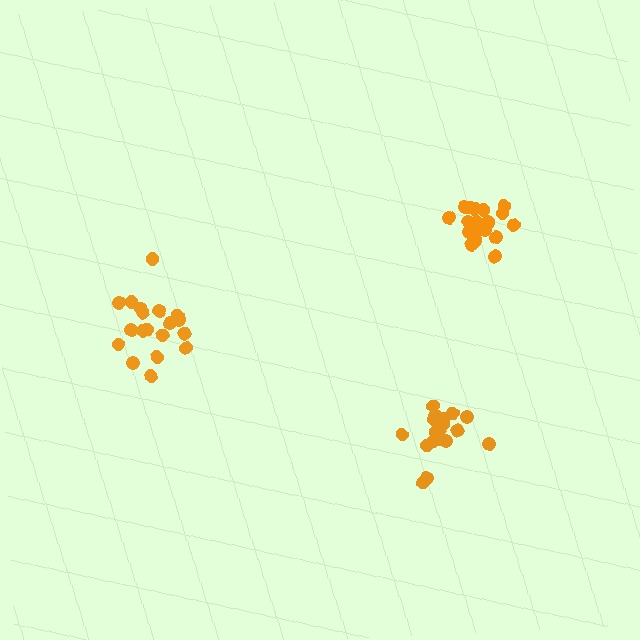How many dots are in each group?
Group 1: 19 dots, Group 2: 20 dots, Group 3: 20 dots (59 total).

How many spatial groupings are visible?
There are 3 spatial groupings.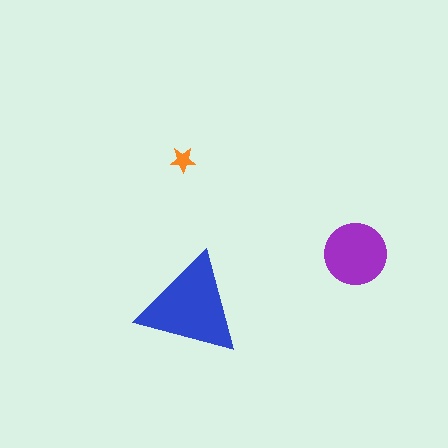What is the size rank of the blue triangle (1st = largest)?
1st.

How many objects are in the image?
There are 3 objects in the image.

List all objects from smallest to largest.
The orange star, the purple circle, the blue triangle.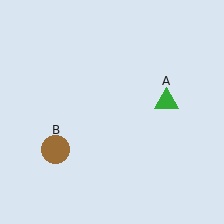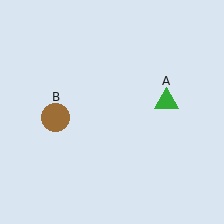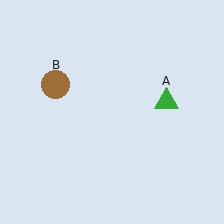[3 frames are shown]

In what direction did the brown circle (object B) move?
The brown circle (object B) moved up.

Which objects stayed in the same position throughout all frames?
Green triangle (object A) remained stationary.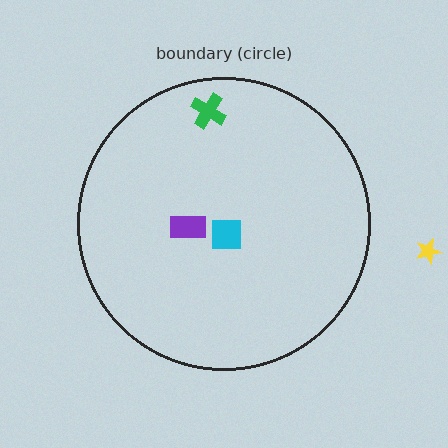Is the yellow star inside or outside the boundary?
Outside.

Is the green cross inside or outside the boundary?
Inside.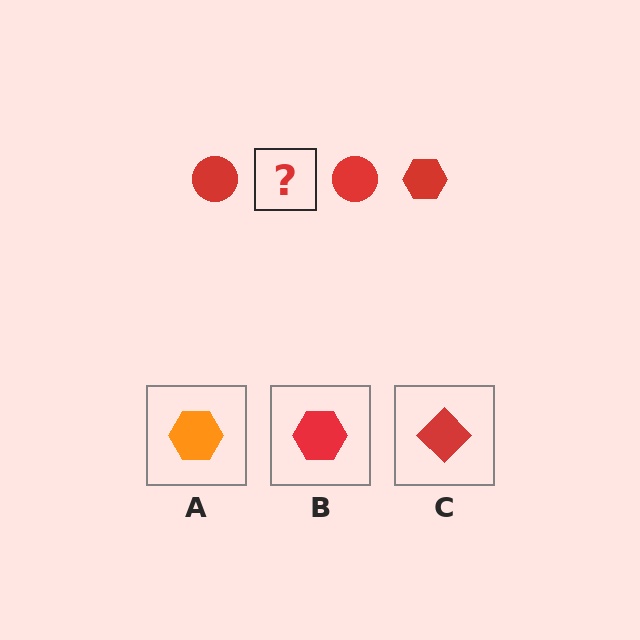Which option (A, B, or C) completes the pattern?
B.